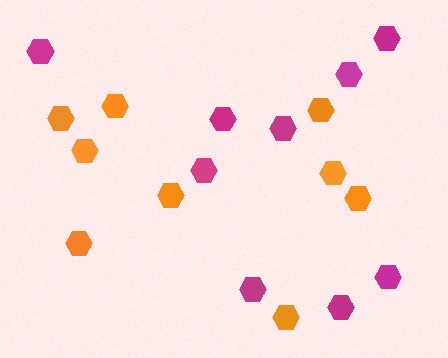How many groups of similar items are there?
There are 2 groups: one group of magenta hexagons (9) and one group of orange hexagons (9).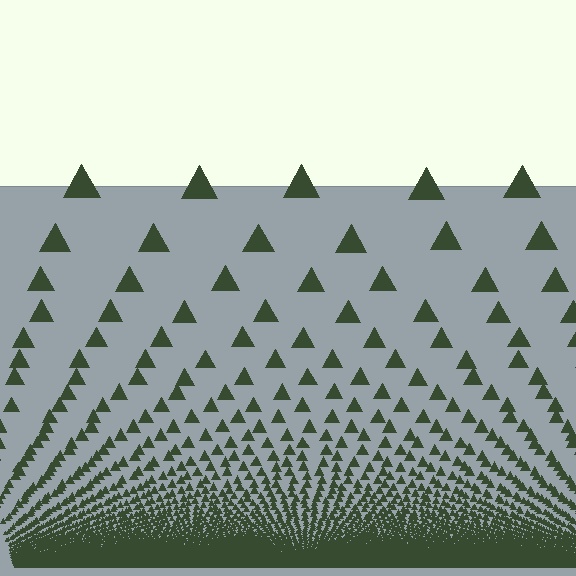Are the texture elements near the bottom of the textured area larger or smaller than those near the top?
Smaller. The gradient is inverted — elements near the bottom are smaller and denser.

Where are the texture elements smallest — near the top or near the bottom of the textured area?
Near the bottom.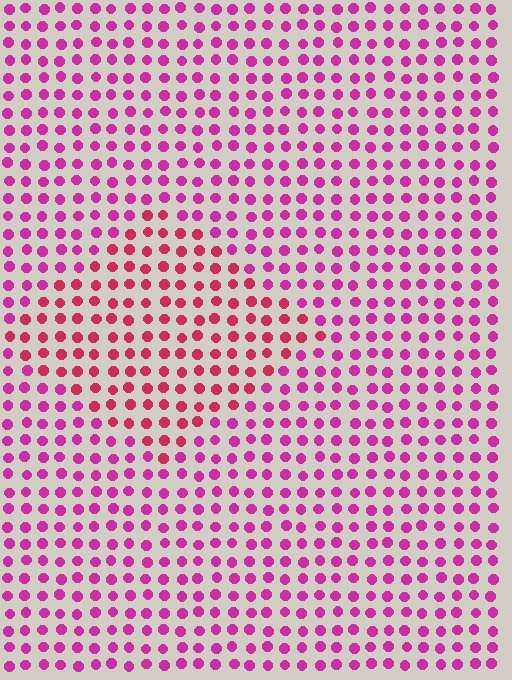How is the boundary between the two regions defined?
The boundary is defined purely by a slight shift in hue (about 29 degrees). Spacing, size, and orientation are identical on both sides.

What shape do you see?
I see a diamond.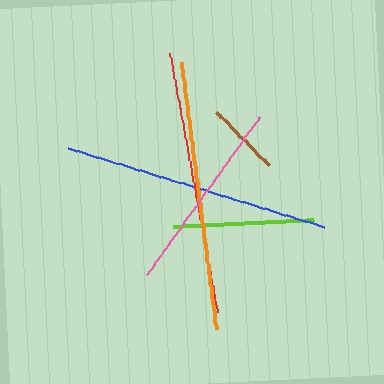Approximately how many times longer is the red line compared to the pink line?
The red line is approximately 1.3 times the length of the pink line.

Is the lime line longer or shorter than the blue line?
The blue line is longer than the lime line.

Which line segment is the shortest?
The brown line is the shortest at approximately 75 pixels.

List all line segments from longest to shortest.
From longest to shortest: orange, blue, red, pink, lime, brown.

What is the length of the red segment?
The red segment is approximately 263 pixels long.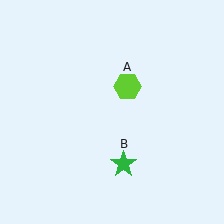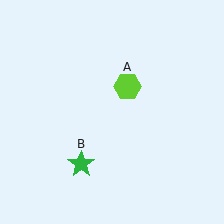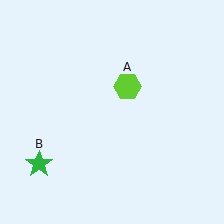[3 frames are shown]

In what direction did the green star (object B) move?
The green star (object B) moved left.